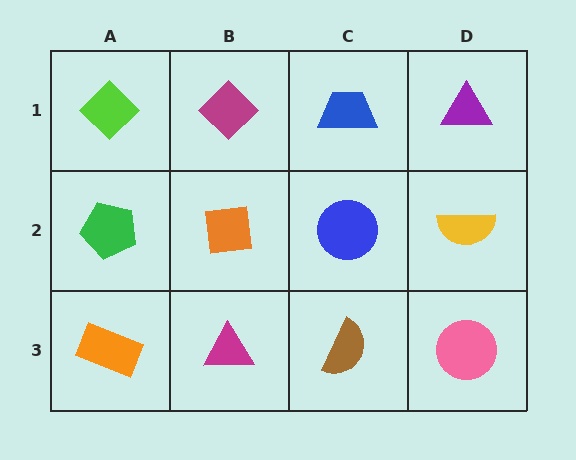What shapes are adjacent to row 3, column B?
An orange square (row 2, column B), an orange rectangle (row 3, column A), a brown semicircle (row 3, column C).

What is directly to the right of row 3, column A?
A magenta triangle.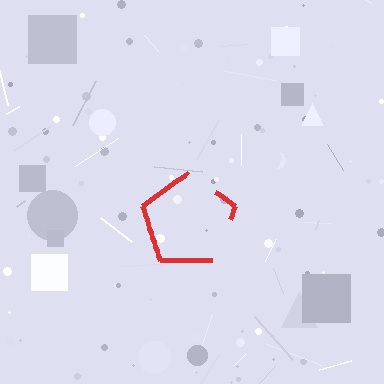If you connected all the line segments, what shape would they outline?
They would outline a pentagon.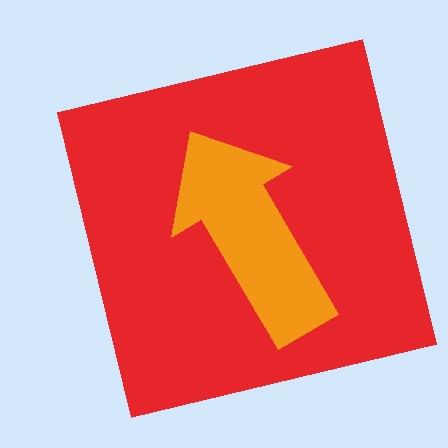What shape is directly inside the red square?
The orange arrow.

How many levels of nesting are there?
2.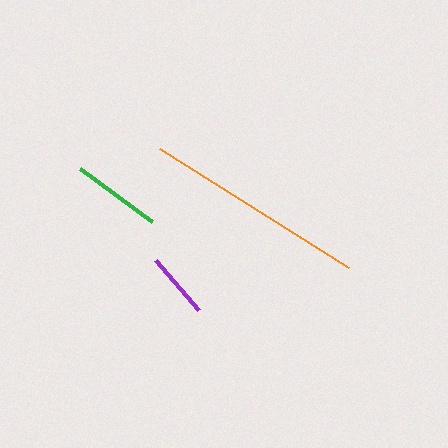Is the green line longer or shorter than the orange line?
The orange line is longer than the green line.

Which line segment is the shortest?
The purple line is the shortest at approximately 66 pixels.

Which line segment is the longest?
The orange line is the longest at approximately 223 pixels.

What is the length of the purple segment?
The purple segment is approximately 66 pixels long.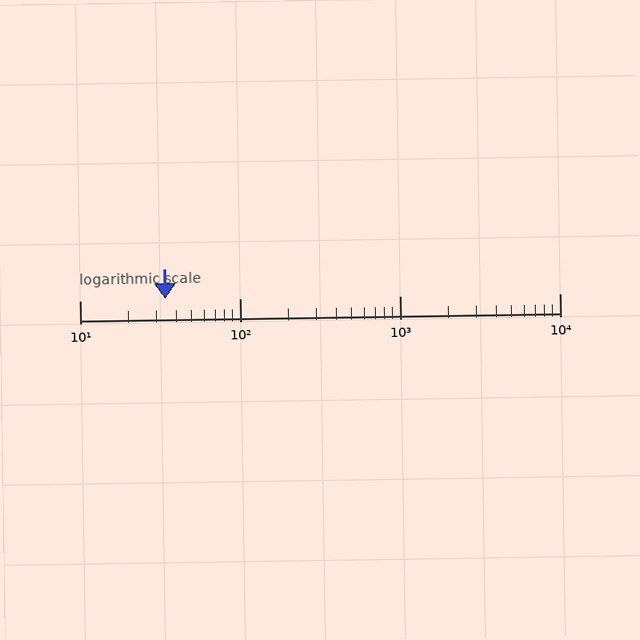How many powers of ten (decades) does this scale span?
The scale spans 3 decades, from 10 to 10000.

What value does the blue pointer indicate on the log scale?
The pointer indicates approximately 34.